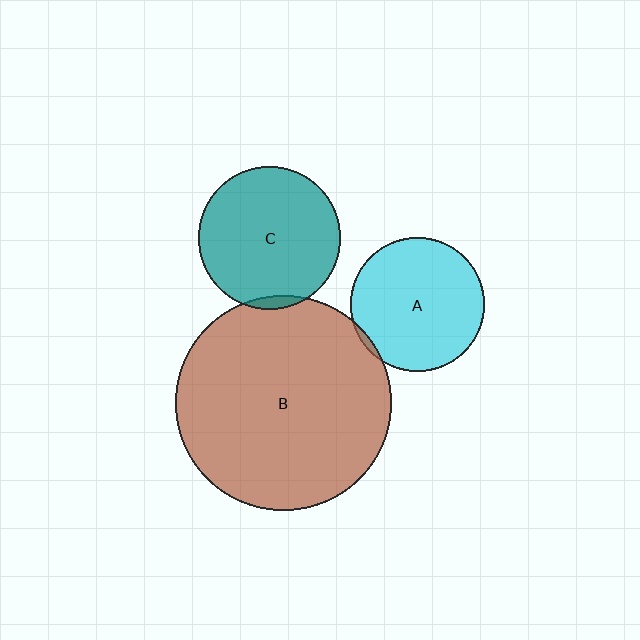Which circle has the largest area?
Circle B (brown).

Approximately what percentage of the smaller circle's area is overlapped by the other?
Approximately 5%.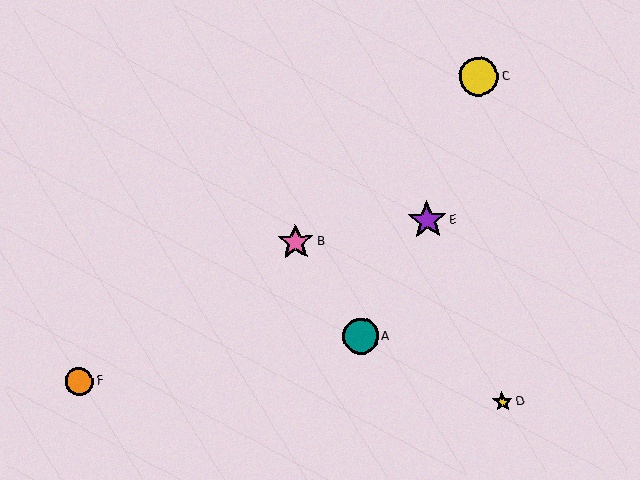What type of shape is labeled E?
Shape E is a purple star.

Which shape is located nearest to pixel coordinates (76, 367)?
The orange circle (labeled F) at (79, 381) is nearest to that location.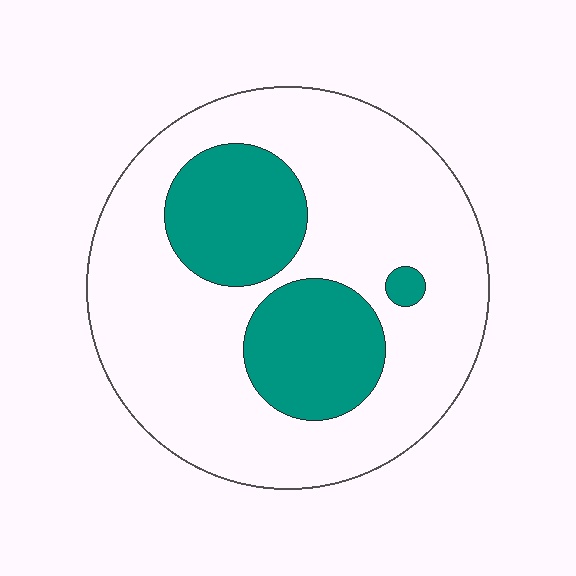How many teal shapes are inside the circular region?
3.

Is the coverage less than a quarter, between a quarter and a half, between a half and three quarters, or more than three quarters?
Between a quarter and a half.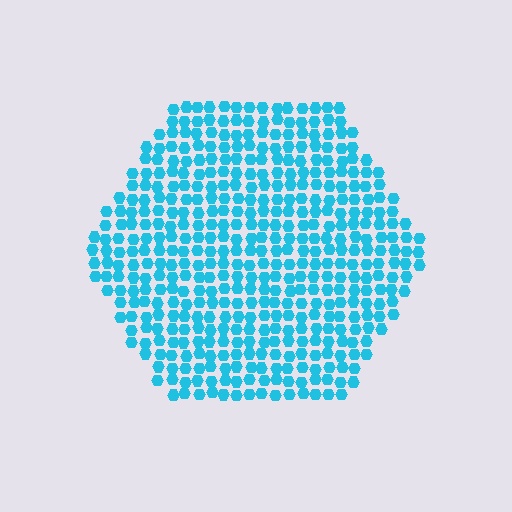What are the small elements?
The small elements are hexagons.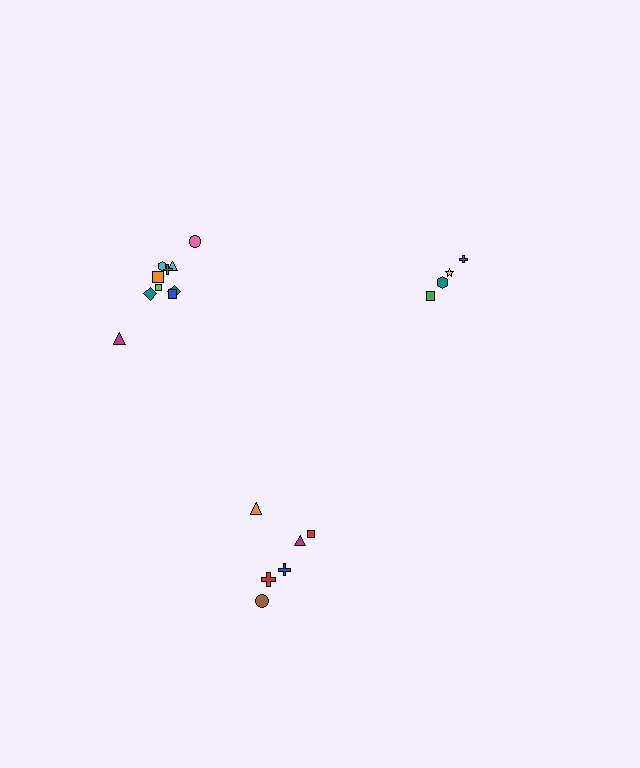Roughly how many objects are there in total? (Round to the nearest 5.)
Roughly 20 objects in total.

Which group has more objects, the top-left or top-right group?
The top-left group.